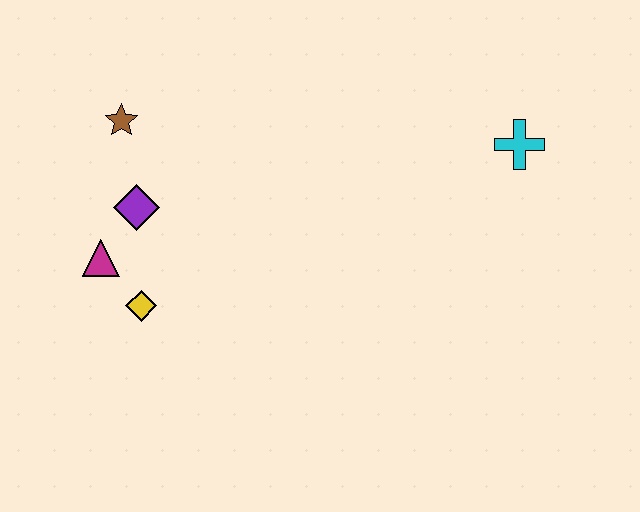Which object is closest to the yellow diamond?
The magenta triangle is closest to the yellow diamond.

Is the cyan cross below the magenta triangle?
No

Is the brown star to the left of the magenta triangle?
No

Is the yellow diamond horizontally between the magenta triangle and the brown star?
No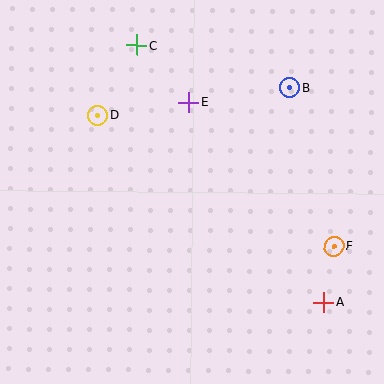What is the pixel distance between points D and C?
The distance between D and C is 80 pixels.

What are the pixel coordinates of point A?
Point A is at (324, 302).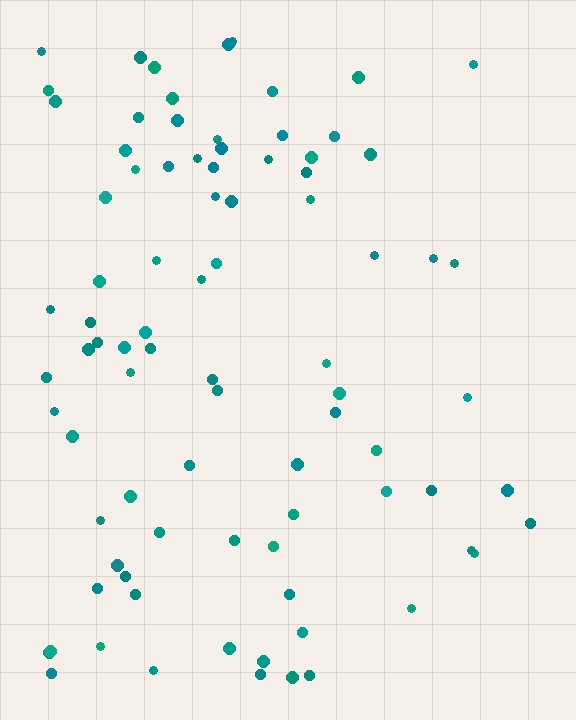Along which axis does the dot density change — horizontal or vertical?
Horizontal.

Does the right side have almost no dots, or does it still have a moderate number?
Still a moderate number, just noticeably fewer than the left.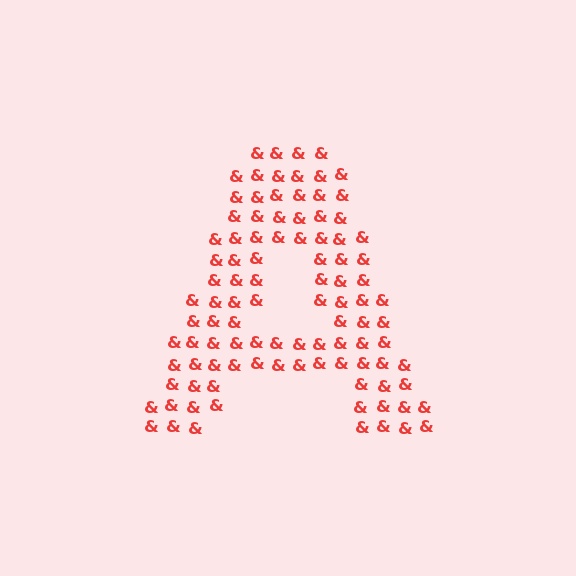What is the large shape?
The large shape is the letter A.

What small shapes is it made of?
It is made of small ampersands.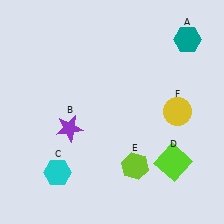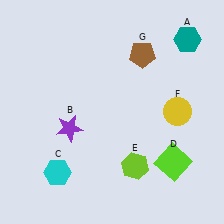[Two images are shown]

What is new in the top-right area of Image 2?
A brown pentagon (G) was added in the top-right area of Image 2.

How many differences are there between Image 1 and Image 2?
There is 1 difference between the two images.